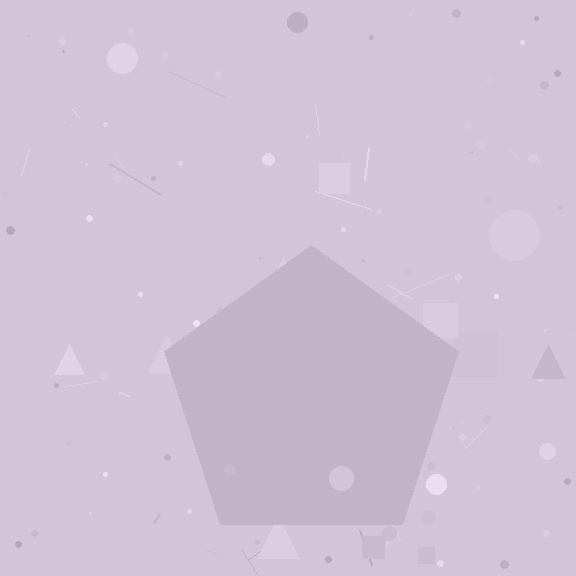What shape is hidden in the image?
A pentagon is hidden in the image.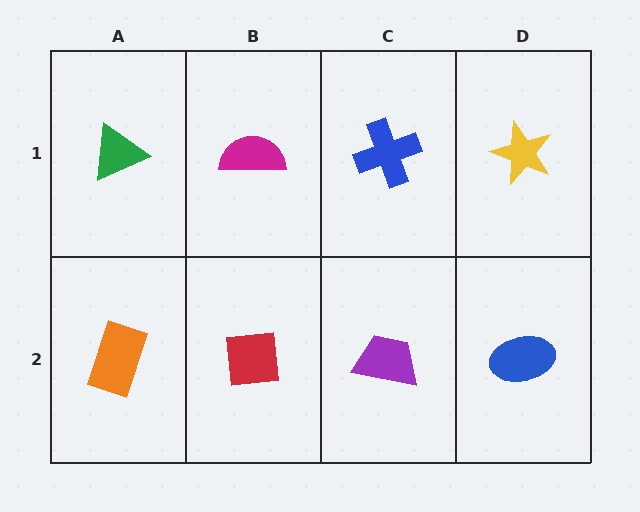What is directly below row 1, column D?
A blue ellipse.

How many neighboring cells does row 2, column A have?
2.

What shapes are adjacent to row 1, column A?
An orange rectangle (row 2, column A), a magenta semicircle (row 1, column B).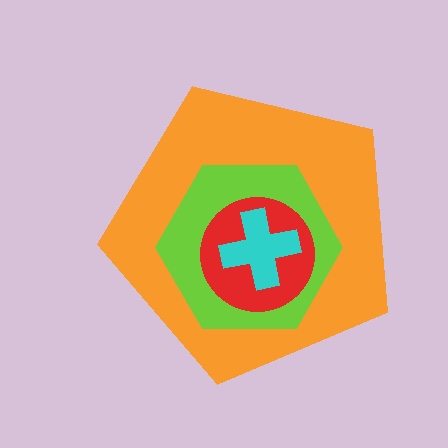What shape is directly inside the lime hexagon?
The red circle.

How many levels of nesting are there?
4.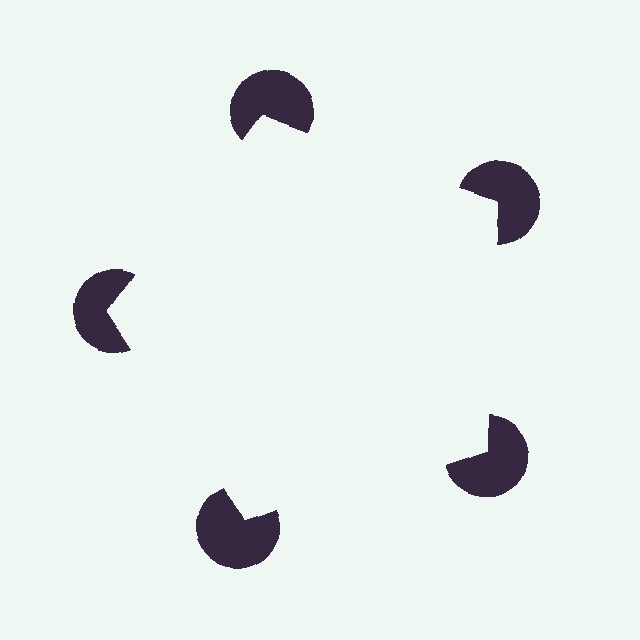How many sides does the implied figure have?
5 sides.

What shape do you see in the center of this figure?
An illusory pentagon — its edges are inferred from the aligned wedge cuts in the pac-man discs, not physically drawn.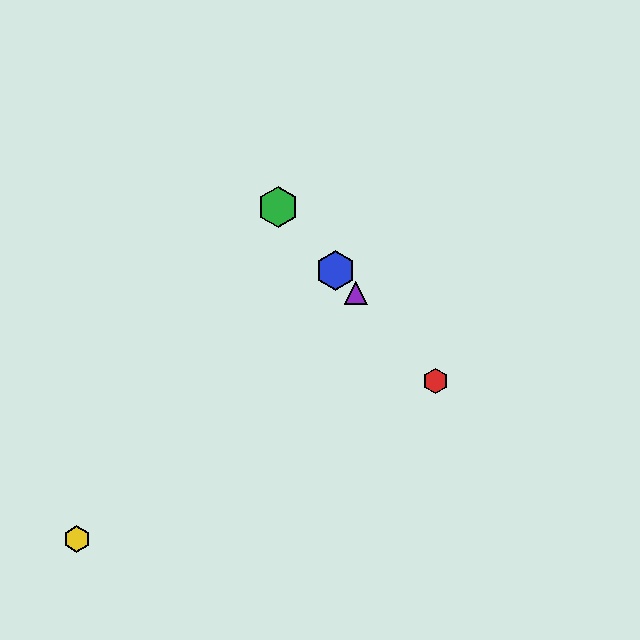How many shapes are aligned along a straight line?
4 shapes (the red hexagon, the blue hexagon, the green hexagon, the purple triangle) are aligned along a straight line.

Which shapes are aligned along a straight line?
The red hexagon, the blue hexagon, the green hexagon, the purple triangle are aligned along a straight line.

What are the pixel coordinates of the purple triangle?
The purple triangle is at (356, 293).